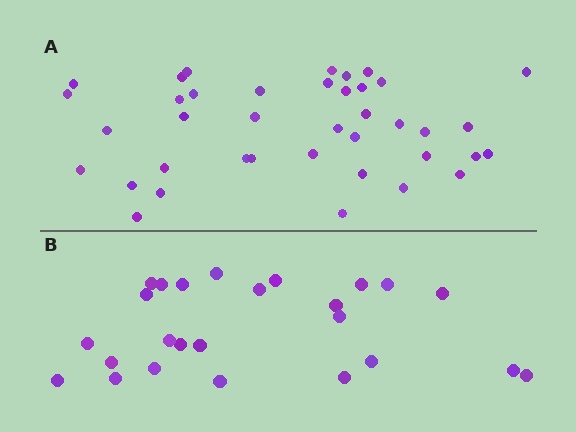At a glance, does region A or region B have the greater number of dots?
Region A (the top region) has more dots.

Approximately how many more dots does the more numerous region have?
Region A has approximately 15 more dots than region B.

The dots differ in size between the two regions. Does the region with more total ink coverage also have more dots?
No. Region B has more total ink coverage because its dots are larger, but region A actually contains more individual dots. Total area can be misleading — the number of items is what matters here.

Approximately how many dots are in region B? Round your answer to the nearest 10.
About 20 dots. (The exact count is 25, which rounds to 20.)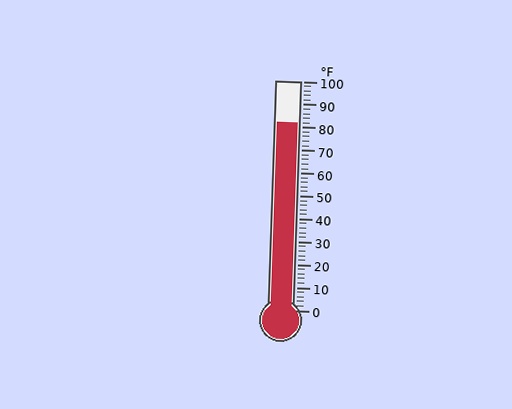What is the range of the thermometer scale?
The thermometer scale ranges from 0°F to 100°F.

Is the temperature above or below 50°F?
The temperature is above 50°F.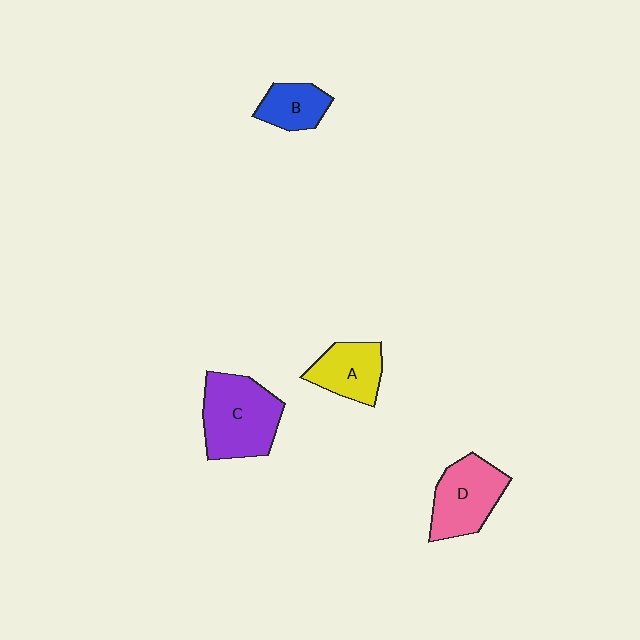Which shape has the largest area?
Shape C (purple).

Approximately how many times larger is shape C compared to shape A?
Approximately 1.6 times.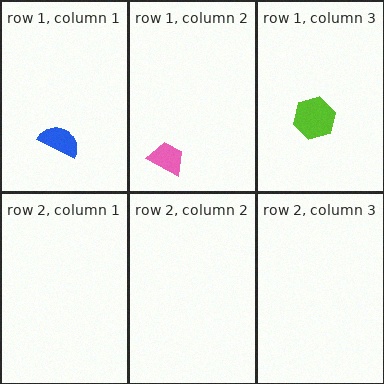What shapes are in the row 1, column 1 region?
The blue semicircle.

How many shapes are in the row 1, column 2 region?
1.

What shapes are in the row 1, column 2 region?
The pink trapezoid.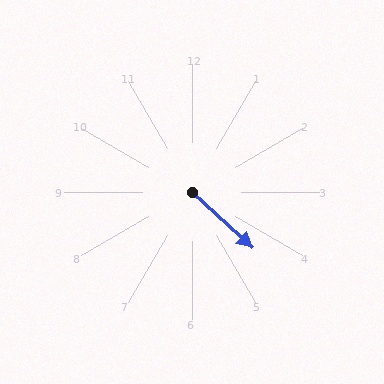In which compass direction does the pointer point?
Southeast.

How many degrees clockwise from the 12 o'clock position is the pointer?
Approximately 133 degrees.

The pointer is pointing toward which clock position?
Roughly 4 o'clock.